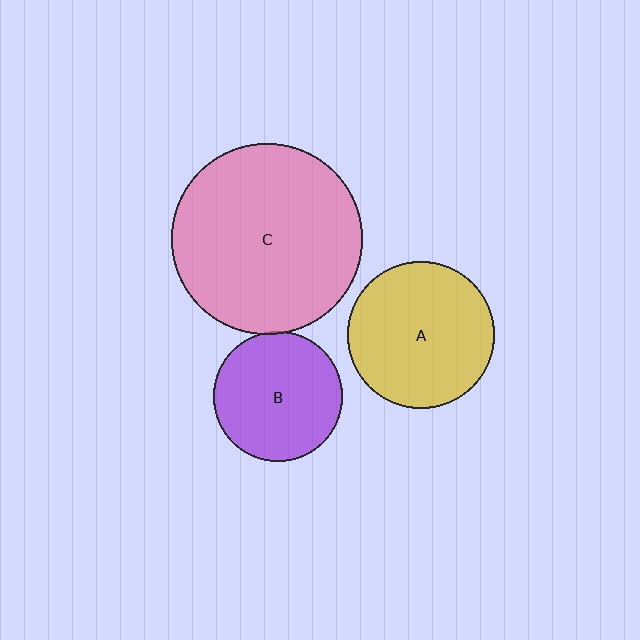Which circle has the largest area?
Circle C (pink).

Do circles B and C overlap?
Yes.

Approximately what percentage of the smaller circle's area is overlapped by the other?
Approximately 5%.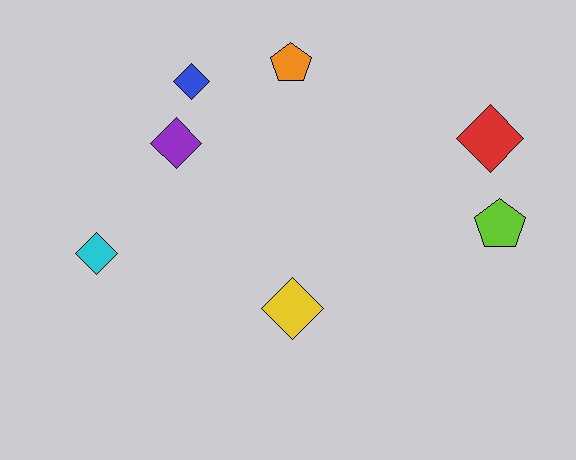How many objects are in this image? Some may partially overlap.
There are 7 objects.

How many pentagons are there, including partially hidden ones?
There are 2 pentagons.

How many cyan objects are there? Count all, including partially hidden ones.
There is 1 cyan object.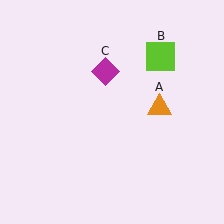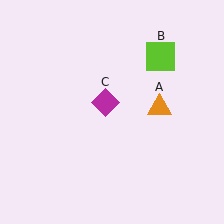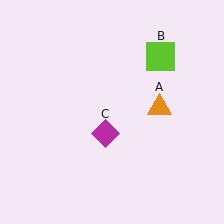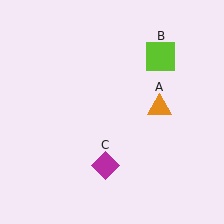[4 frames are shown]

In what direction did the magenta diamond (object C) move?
The magenta diamond (object C) moved down.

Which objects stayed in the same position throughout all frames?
Orange triangle (object A) and lime square (object B) remained stationary.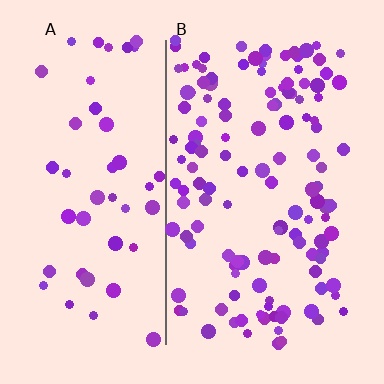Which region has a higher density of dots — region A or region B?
B (the right).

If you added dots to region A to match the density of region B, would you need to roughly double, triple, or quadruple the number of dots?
Approximately triple.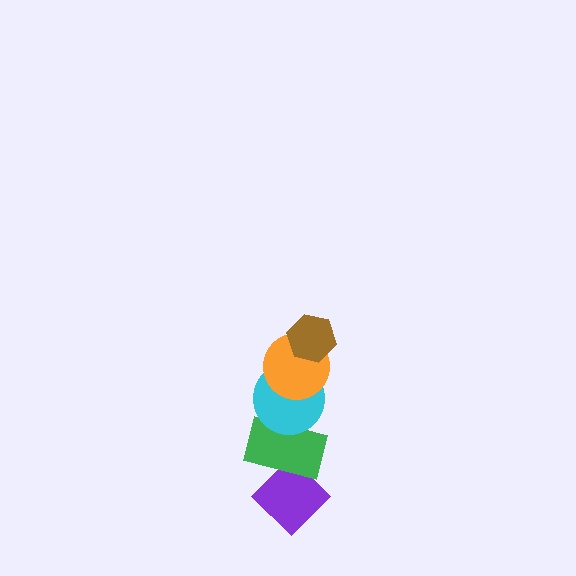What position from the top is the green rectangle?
The green rectangle is 4th from the top.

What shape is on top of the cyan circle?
The orange circle is on top of the cyan circle.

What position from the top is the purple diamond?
The purple diamond is 5th from the top.